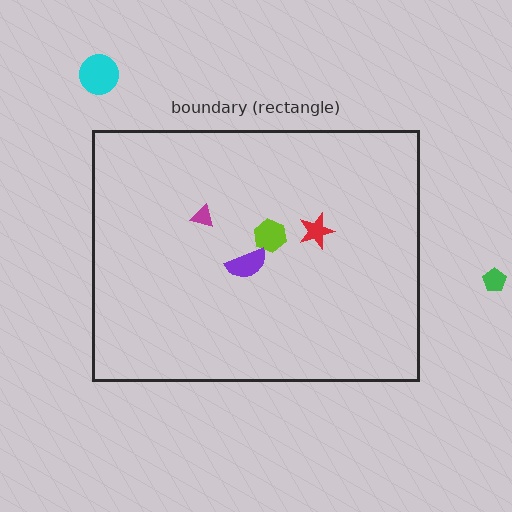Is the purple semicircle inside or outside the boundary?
Inside.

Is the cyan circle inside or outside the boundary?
Outside.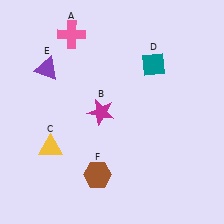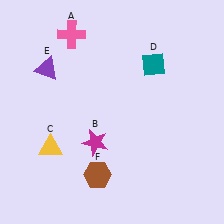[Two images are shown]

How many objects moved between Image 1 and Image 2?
1 object moved between the two images.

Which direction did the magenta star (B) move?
The magenta star (B) moved down.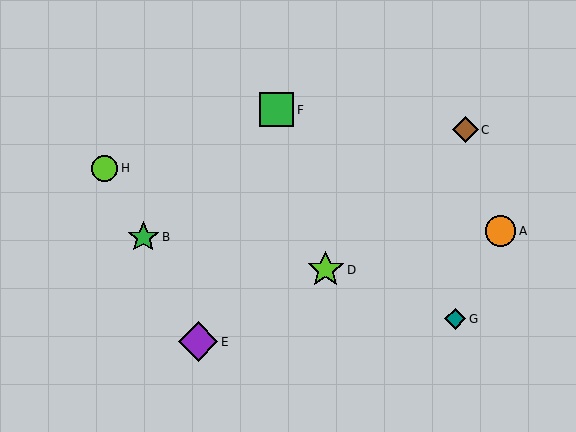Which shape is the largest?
The purple diamond (labeled E) is the largest.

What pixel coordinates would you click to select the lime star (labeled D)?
Click at (326, 270) to select the lime star D.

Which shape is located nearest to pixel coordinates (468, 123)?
The brown diamond (labeled C) at (465, 130) is nearest to that location.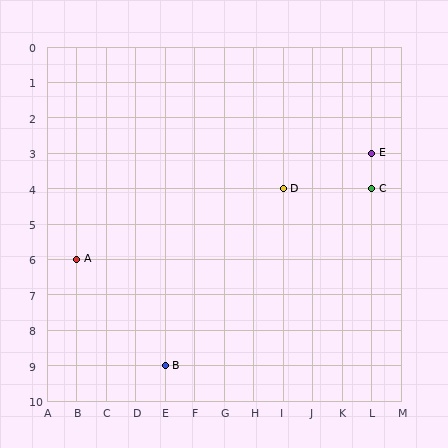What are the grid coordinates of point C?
Point C is at grid coordinates (L, 4).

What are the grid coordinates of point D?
Point D is at grid coordinates (I, 4).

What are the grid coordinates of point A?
Point A is at grid coordinates (B, 6).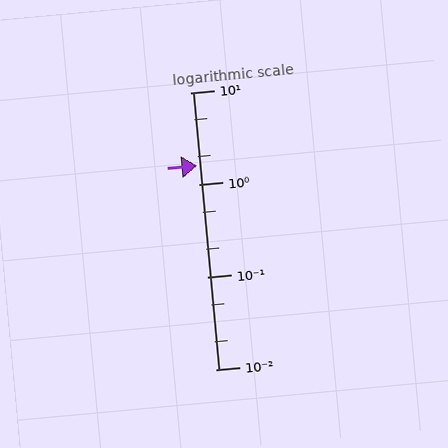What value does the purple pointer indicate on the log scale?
The pointer indicates approximately 1.6.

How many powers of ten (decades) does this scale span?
The scale spans 3 decades, from 0.01 to 10.